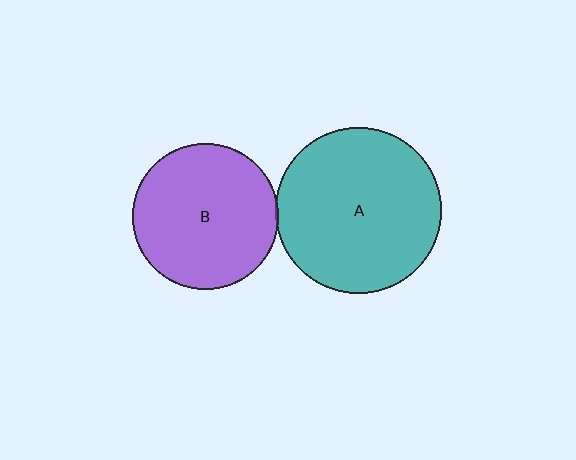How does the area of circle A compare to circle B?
Approximately 1.3 times.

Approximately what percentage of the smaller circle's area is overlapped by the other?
Approximately 5%.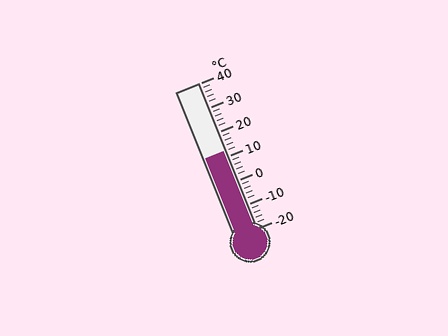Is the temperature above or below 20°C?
The temperature is below 20°C.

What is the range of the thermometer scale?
The thermometer scale ranges from -20°C to 40°C.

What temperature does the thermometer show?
The thermometer shows approximately 12°C.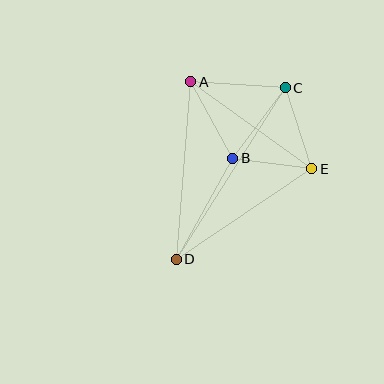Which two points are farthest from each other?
Points C and D are farthest from each other.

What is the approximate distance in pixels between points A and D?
The distance between A and D is approximately 178 pixels.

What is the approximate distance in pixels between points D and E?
The distance between D and E is approximately 163 pixels.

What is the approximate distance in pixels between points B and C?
The distance between B and C is approximately 88 pixels.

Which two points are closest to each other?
Points B and E are closest to each other.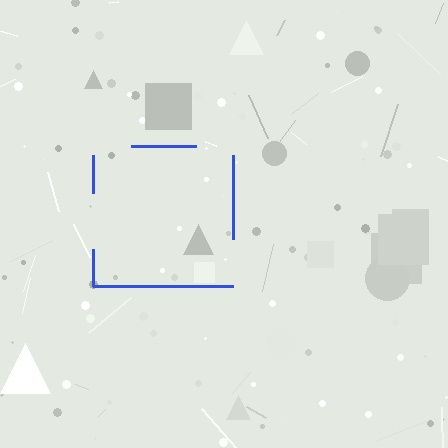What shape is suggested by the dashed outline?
The dashed outline suggests a square.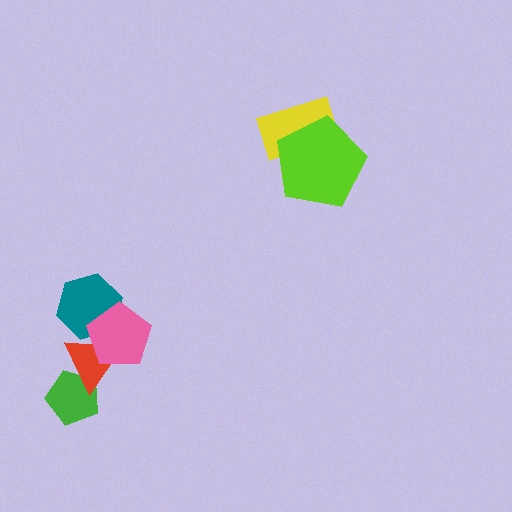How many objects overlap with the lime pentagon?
1 object overlaps with the lime pentagon.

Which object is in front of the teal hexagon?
The pink pentagon is in front of the teal hexagon.